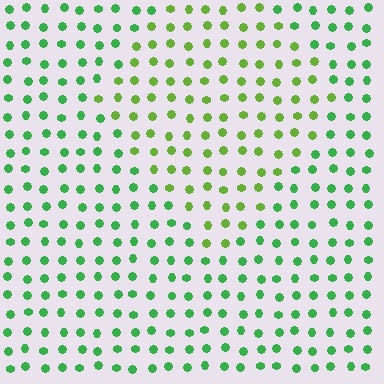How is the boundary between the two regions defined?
The boundary is defined purely by a slight shift in hue (about 34 degrees). Spacing, size, and orientation are identical on both sides.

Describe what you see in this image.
The image is filled with small green elements in a uniform arrangement. A diamond-shaped region is visible where the elements are tinted to a slightly different hue, forming a subtle color boundary.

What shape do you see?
I see a diamond.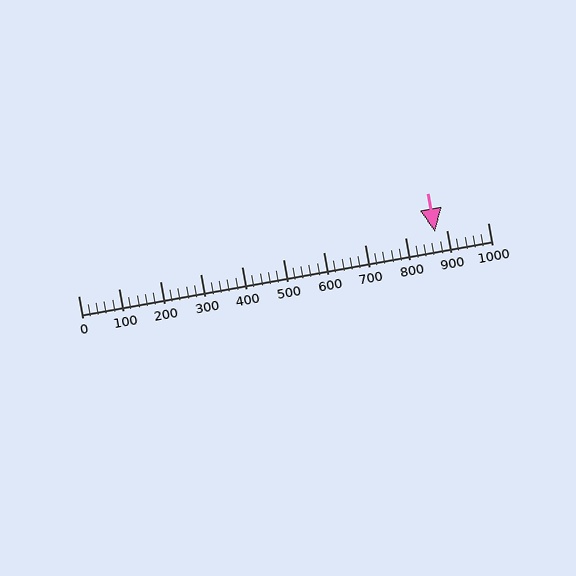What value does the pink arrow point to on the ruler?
The pink arrow points to approximately 872.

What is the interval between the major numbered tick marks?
The major tick marks are spaced 100 units apart.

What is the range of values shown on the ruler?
The ruler shows values from 0 to 1000.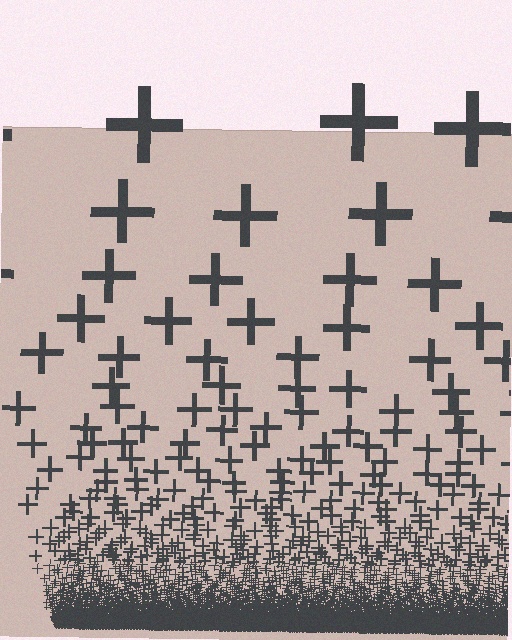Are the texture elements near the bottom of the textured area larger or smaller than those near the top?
Smaller. The gradient is inverted — elements near the bottom are smaller and denser.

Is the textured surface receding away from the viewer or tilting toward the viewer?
The surface appears to tilt toward the viewer. Texture elements get larger and sparser toward the top.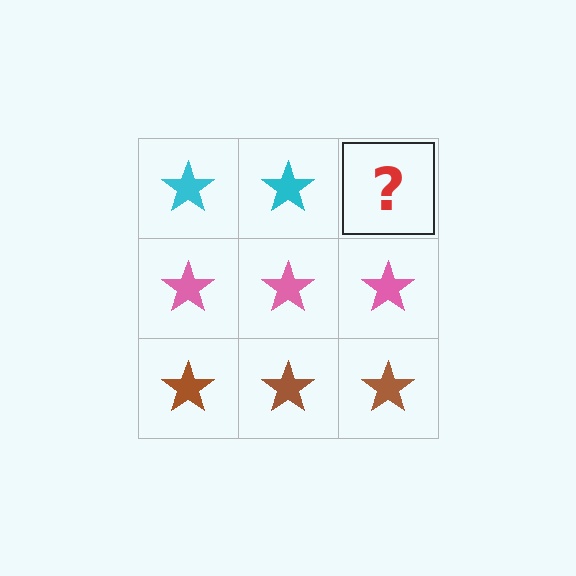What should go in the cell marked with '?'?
The missing cell should contain a cyan star.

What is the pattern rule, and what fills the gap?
The rule is that each row has a consistent color. The gap should be filled with a cyan star.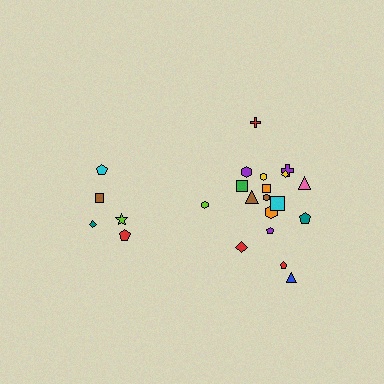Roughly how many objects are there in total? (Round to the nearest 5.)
Roughly 25 objects in total.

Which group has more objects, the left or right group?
The right group.